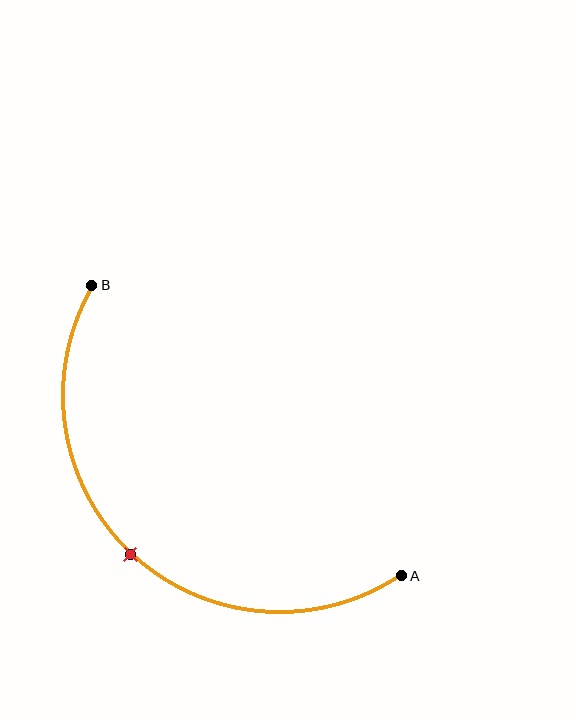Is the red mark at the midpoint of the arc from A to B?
Yes. The red mark lies on the arc at equal arc-length from both A and B — it is the arc midpoint.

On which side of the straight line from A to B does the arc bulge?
The arc bulges below and to the left of the straight line connecting A and B.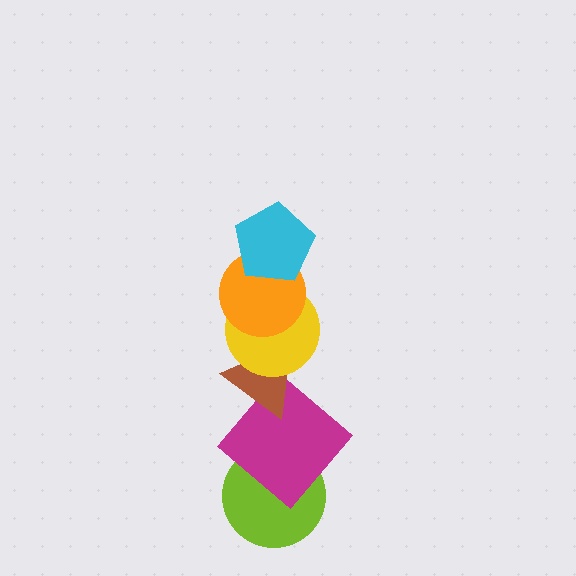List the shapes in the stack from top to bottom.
From top to bottom: the cyan pentagon, the orange circle, the yellow circle, the brown triangle, the magenta diamond, the lime circle.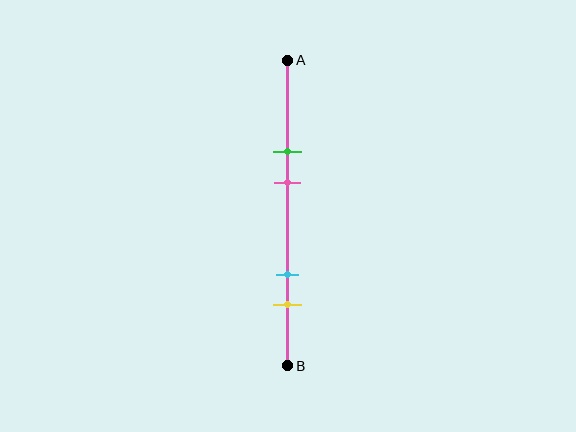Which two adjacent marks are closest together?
The green and pink marks are the closest adjacent pair.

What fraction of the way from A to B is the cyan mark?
The cyan mark is approximately 70% (0.7) of the way from A to B.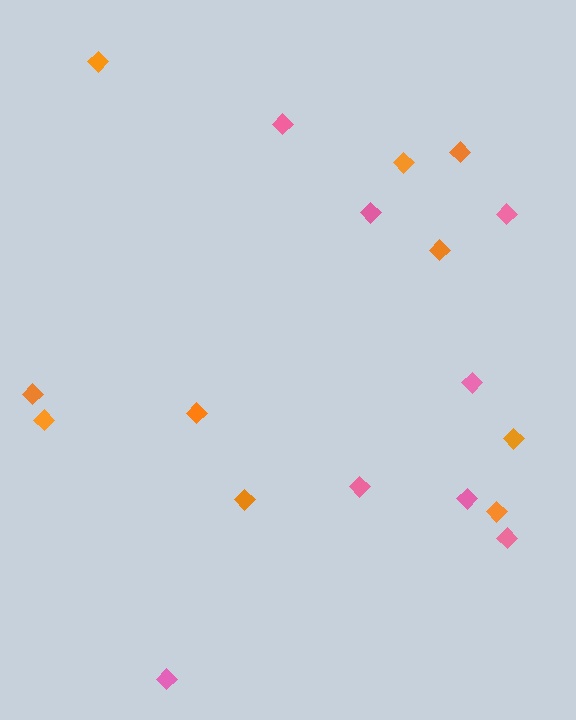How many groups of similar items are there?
There are 2 groups: one group of orange diamonds (10) and one group of pink diamonds (8).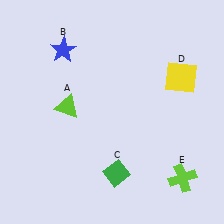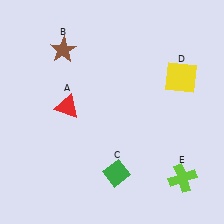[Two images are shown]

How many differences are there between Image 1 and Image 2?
There are 2 differences between the two images.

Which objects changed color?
A changed from lime to red. B changed from blue to brown.